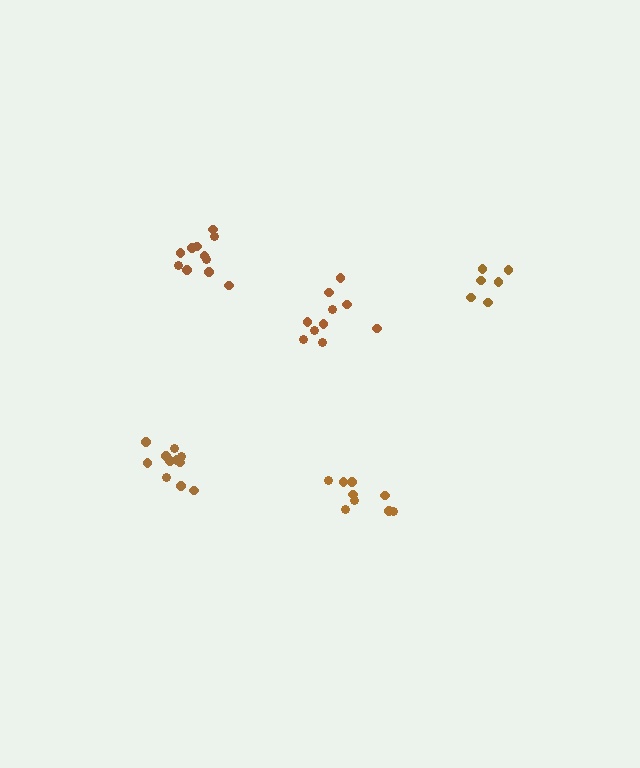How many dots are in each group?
Group 1: 6 dots, Group 2: 9 dots, Group 3: 11 dots, Group 4: 10 dots, Group 5: 11 dots (47 total).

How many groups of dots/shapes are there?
There are 5 groups.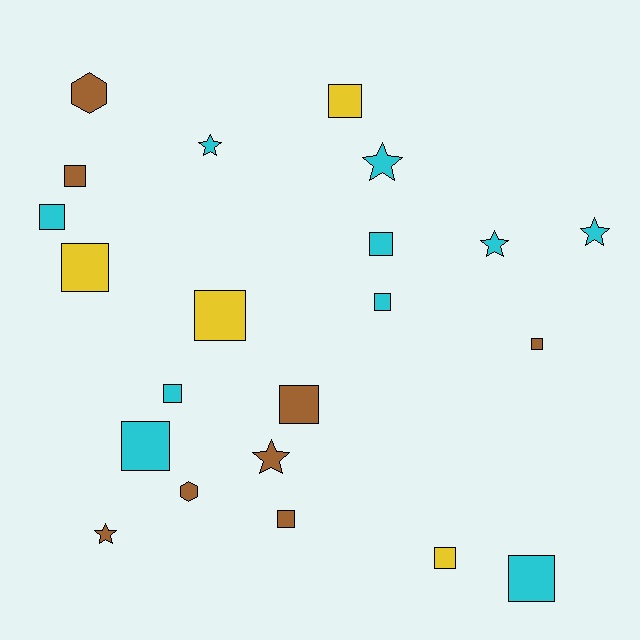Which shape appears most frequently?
Square, with 14 objects.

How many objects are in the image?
There are 22 objects.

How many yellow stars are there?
There are no yellow stars.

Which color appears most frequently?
Cyan, with 10 objects.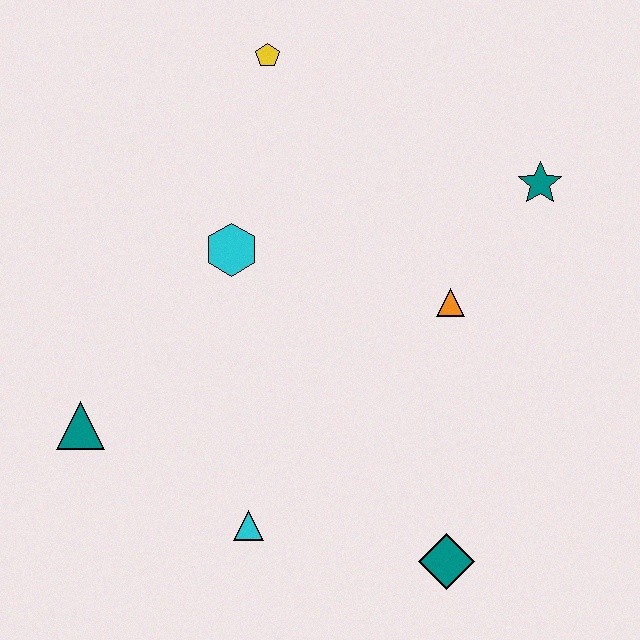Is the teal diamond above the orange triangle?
No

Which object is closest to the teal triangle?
The cyan triangle is closest to the teal triangle.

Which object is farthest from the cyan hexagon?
The teal diamond is farthest from the cyan hexagon.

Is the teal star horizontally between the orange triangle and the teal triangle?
No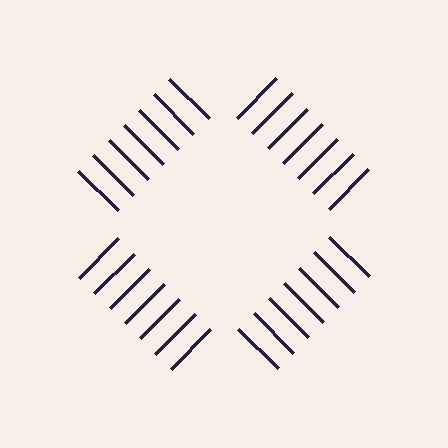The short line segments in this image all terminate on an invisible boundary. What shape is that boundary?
An illusory square — the line segments terminate on its edges but no continuous stroke is drawn.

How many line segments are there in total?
28 — 7 along each of the 4 edges.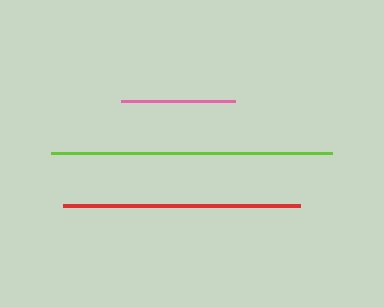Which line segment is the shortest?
The pink line is the shortest at approximately 114 pixels.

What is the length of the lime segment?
The lime segment is approximately 280 pixels long.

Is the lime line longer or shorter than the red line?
The lime line is longer than the red line.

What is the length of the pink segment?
The pink segment is approximately 114 pixels long.